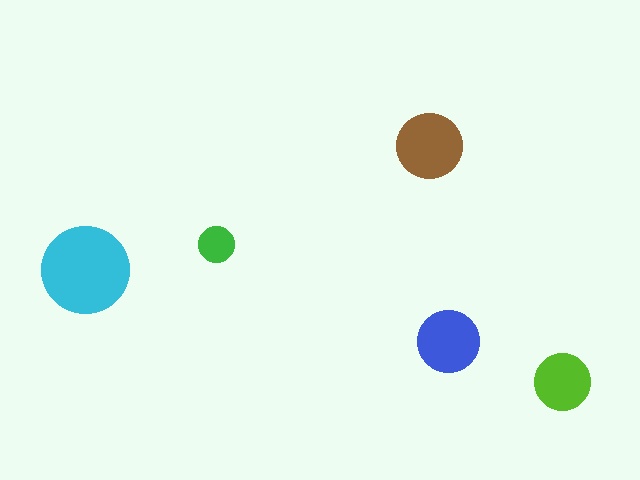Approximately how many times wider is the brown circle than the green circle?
About 2 times wider.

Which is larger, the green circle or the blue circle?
The blue one.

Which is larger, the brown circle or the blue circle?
The brown one.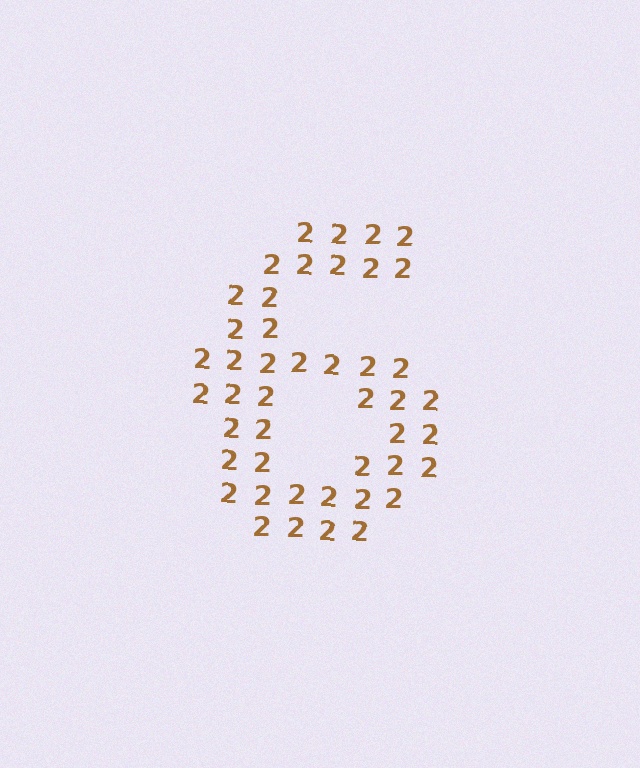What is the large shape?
The large shape is the digit 6.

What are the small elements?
The small elements are digit 2's.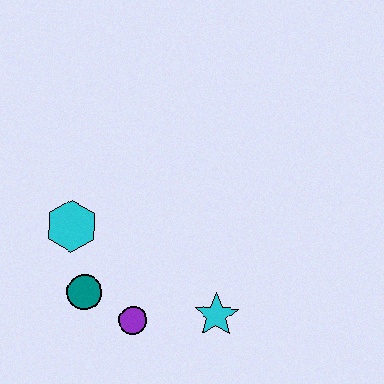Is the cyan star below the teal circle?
Yes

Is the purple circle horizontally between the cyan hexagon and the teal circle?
No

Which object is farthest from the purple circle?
The cyan hexagon is farthest from the purple circle.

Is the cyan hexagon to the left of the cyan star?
Yes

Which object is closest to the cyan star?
The purple circle is closest to the cyan star.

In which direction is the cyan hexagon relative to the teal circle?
The cyan hexagon is above the teal circle.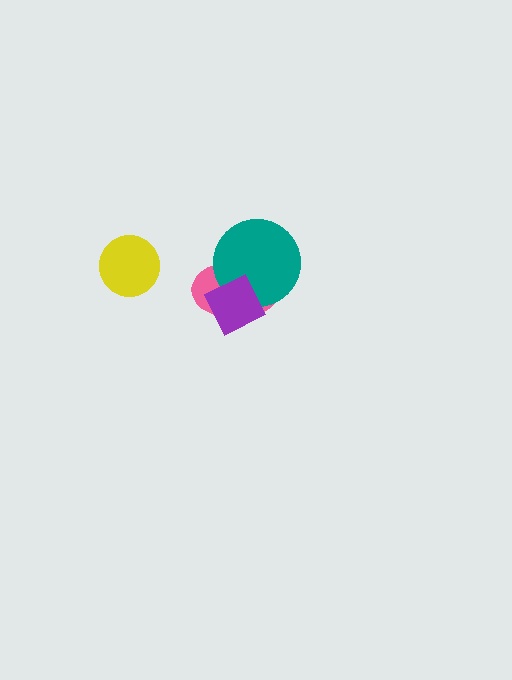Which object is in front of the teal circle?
The purple diamond is in front of the teal circle.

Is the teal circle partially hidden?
Yes, it is partially covered by another shape.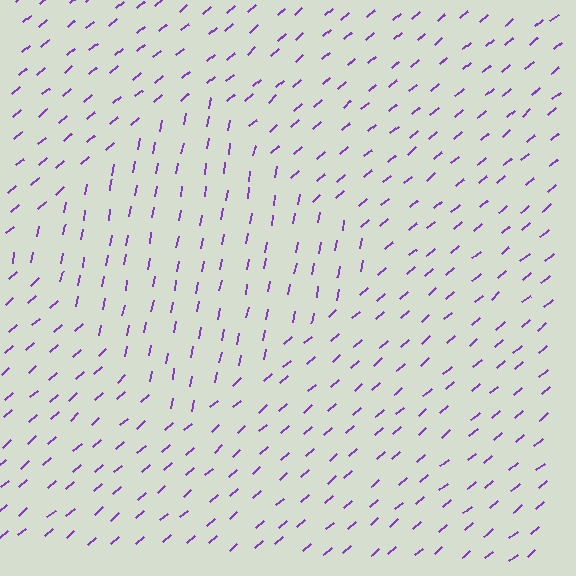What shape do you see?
I see a diamond.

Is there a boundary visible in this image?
Yes, there is a texture boundary formed by a change in line orientation.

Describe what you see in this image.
The image is filled with small purple line segments. A diamond region in the image has lines oriented differently from the surrounding lines, creating a visible texture boundary.